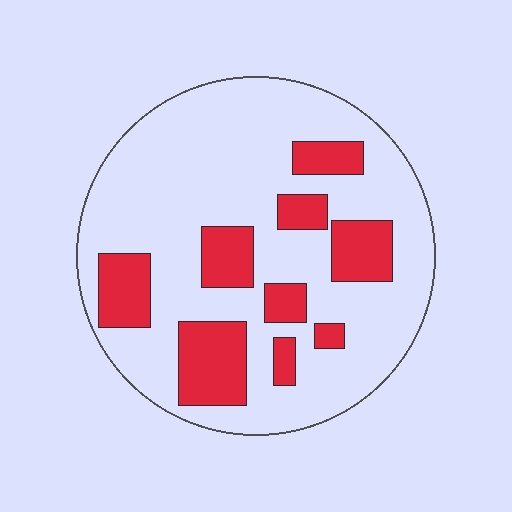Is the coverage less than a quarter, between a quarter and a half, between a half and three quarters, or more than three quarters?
Less than a quarter.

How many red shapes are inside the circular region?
9.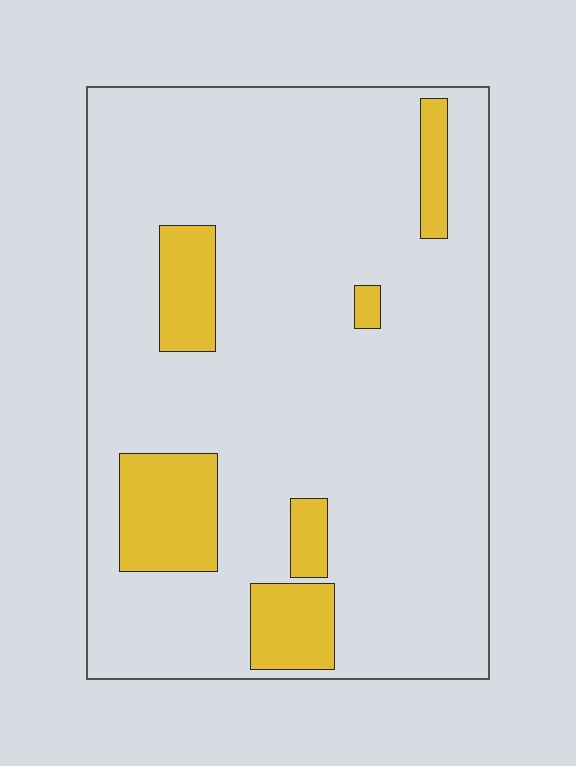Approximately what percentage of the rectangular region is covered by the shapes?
Approximately 15%.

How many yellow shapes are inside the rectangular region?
6.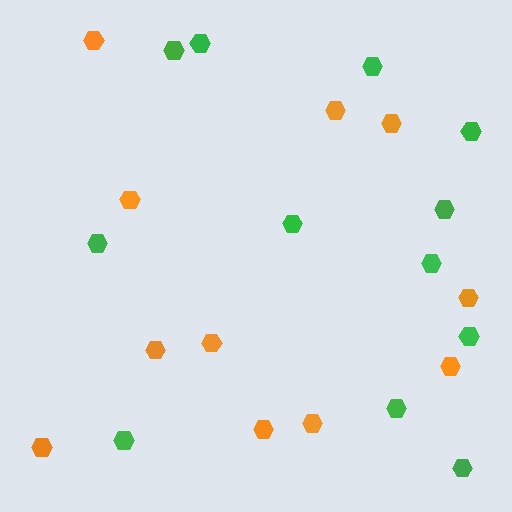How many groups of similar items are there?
There are 2 groups: one group of orange hexagons (11) and one group of green hexagons (12).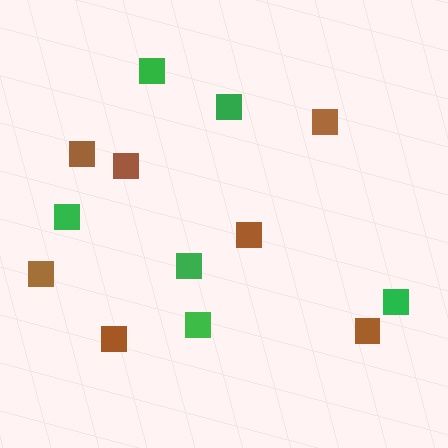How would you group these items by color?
There are 2 groups: one group of brown squares (7) and one group of green squares (6).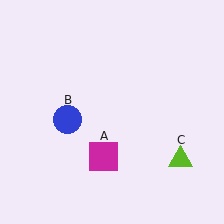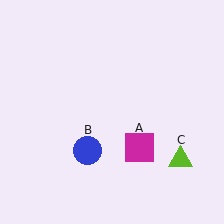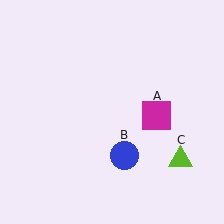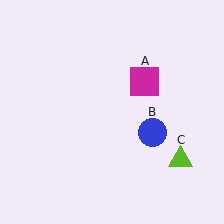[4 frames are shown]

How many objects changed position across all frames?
2 objects changed position: magenta square (object A), blue circle (object B).